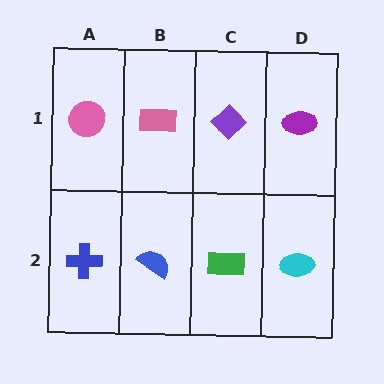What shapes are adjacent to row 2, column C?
A purple diamond (row 1, column C), a blue semicircle (row 2, column B), a cyan ellipse (row 2, column D).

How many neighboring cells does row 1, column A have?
2.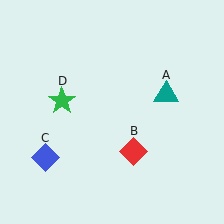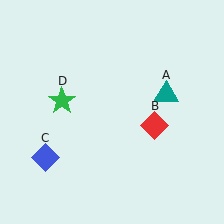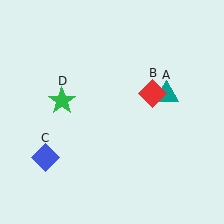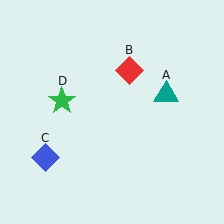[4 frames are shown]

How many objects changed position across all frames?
1 object changed position: red diamond (object B).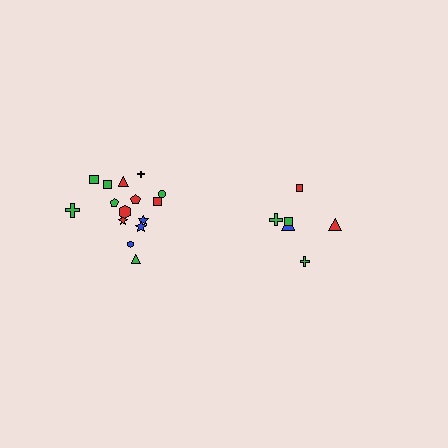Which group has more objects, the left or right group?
The left group.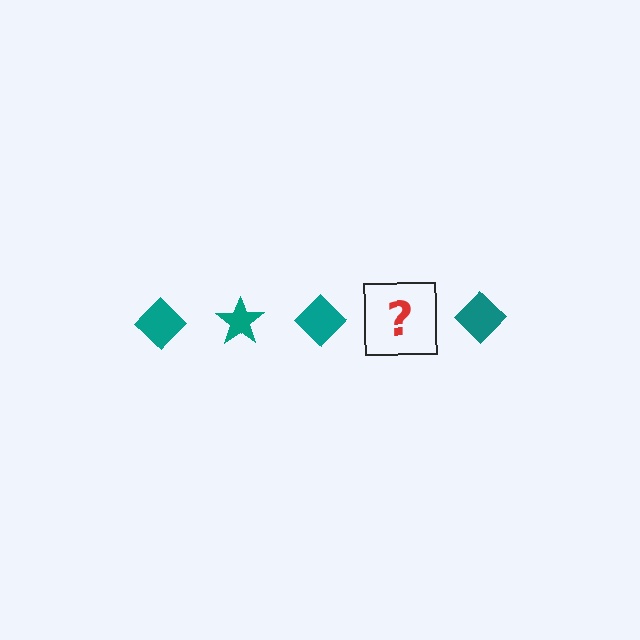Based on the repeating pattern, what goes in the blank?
The blank should be a teal star.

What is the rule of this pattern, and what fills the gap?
The rule is that the pattern cycles through diamond, star shapes in teal. The gap should be filled with a teal star.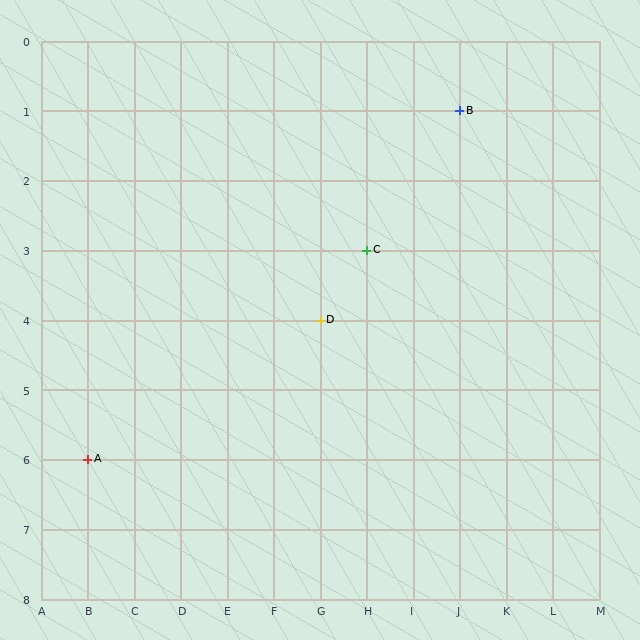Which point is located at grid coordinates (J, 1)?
Point B is at (J, 1).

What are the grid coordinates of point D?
Point D is at grid coordinates (G, 4).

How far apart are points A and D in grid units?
Points A and D are 5 columns and 2 rows apart (about 5.4 grid units diagonally).